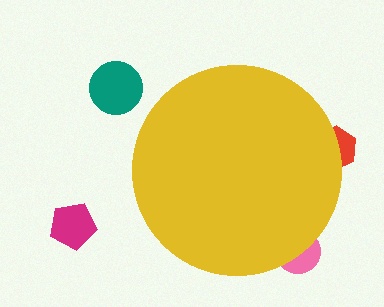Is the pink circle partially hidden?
Yes, the pink circle is partially hidden behind the yellow circle.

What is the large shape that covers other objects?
A yellow circle.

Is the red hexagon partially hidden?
Yes, the red hexagon is partially hidden behind the yellow circle.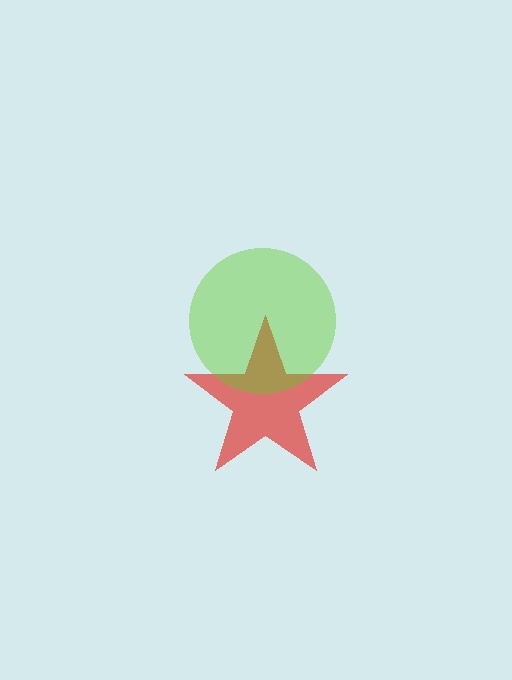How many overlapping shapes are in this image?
There are 2 overlapping shapes in the image.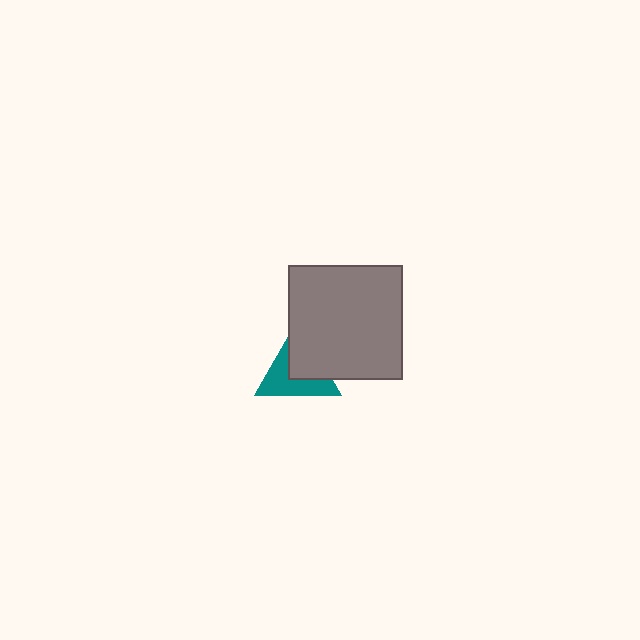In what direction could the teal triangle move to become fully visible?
The teal triangle could move toward the lower-left. That would shift it out from behind the gray square entirely.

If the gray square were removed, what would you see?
You would see the complete teal triangle.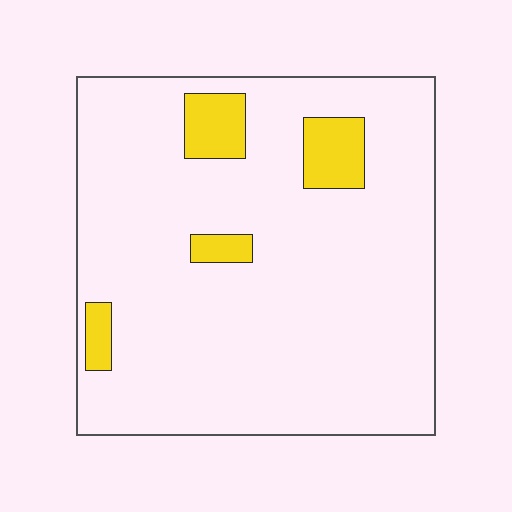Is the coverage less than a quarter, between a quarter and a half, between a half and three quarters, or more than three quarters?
Less than a quarter.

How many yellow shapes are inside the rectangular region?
4.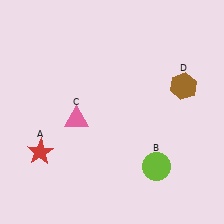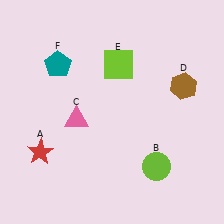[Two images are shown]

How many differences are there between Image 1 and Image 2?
There are 2 differences between the two images.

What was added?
A lime square (E), a teal pentagon (F) were added in Image 2.